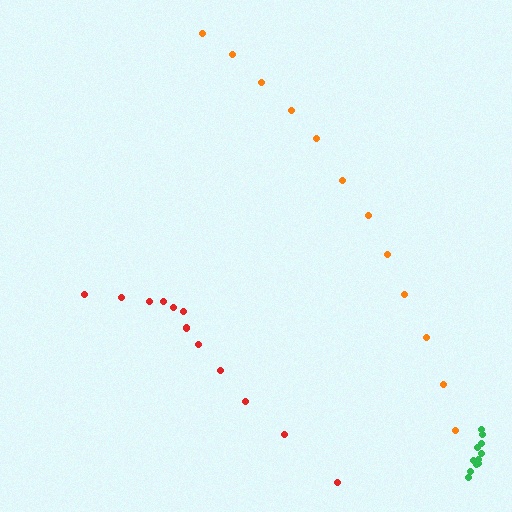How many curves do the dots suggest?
There are 3 distinct paths.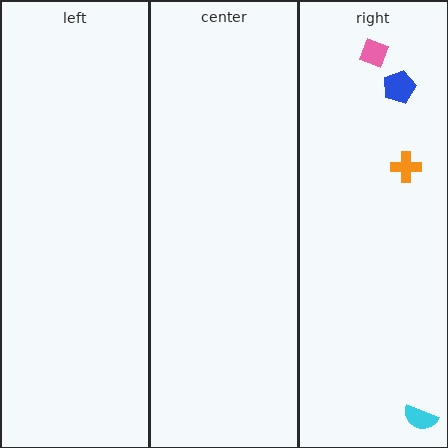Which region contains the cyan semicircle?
The right region.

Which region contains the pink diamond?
The right region.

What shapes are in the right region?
The cyan semicircle, the orange cross, the pink diamond, the blue pentagon.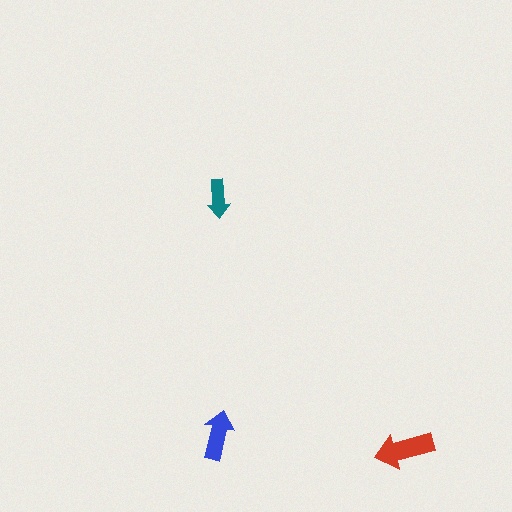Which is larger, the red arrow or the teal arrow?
The red one.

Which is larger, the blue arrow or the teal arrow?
The blue one.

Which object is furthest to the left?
The blue arrow is leftmost.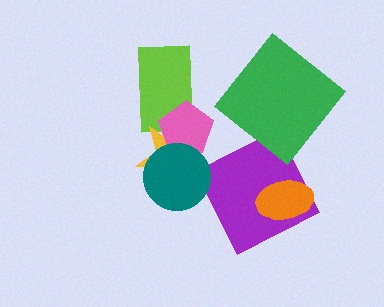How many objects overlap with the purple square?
1 object overlaps with the purple square.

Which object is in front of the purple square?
The orange ellipse is in front of the purple square.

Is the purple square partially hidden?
Yes, it is partially covered by another shape.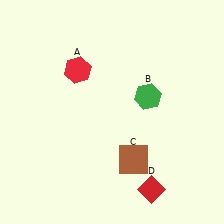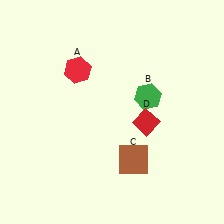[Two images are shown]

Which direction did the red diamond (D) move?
The red diamond (D) moved up.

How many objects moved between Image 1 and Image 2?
1 object moved between the two images.